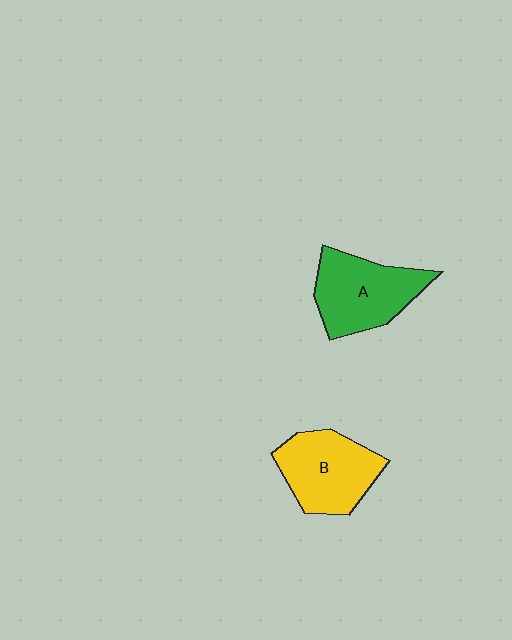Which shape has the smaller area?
Shape B (yellow).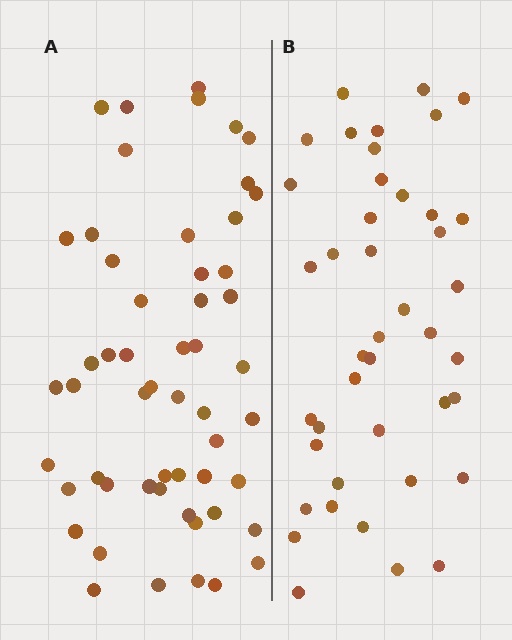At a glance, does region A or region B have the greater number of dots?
Region A (the left region) has more dots.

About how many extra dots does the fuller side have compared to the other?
Region A has roughly 12 or so more dots than region B.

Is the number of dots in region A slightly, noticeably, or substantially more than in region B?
Region A has noticeably more, but not dramatically so. The ratio is roughly 1.3 to 1.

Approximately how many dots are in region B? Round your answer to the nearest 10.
About 40 dots. (The exact count is 42, which rounds to 40.)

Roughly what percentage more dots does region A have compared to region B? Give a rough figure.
About 30% more.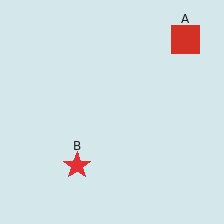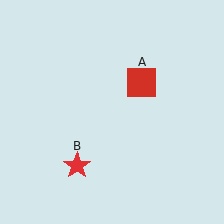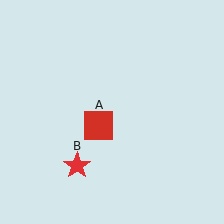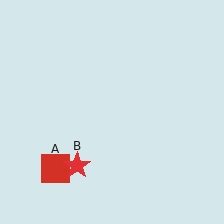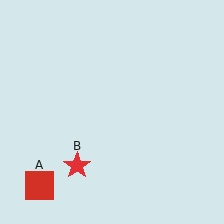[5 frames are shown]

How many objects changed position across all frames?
1 object changed position: red square (object A).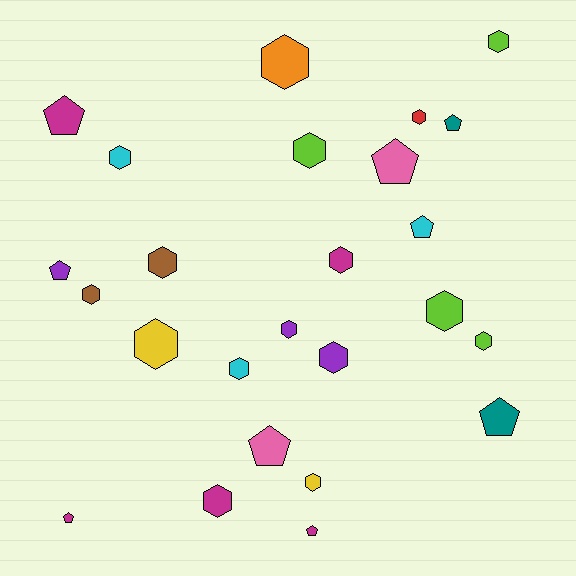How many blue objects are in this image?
There are no blue objects.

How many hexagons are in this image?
There are 16 hexagons.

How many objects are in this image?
There are 25 objects.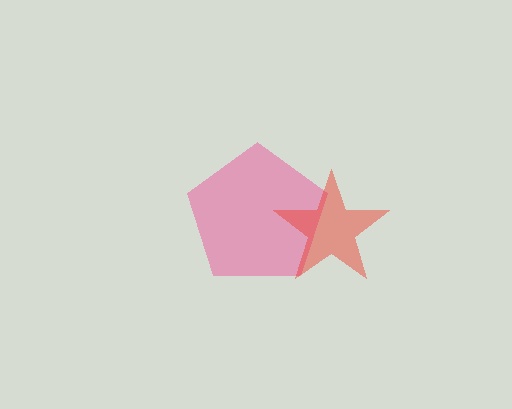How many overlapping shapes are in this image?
There are 2 overlapping shapes in the image.